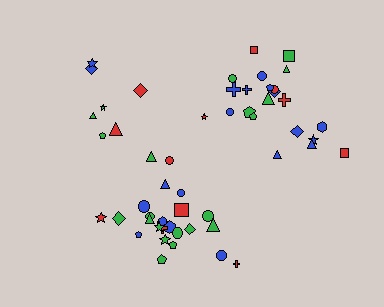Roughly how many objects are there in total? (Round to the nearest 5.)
Roughly 55 objects in total.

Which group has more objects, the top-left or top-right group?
The top-right group.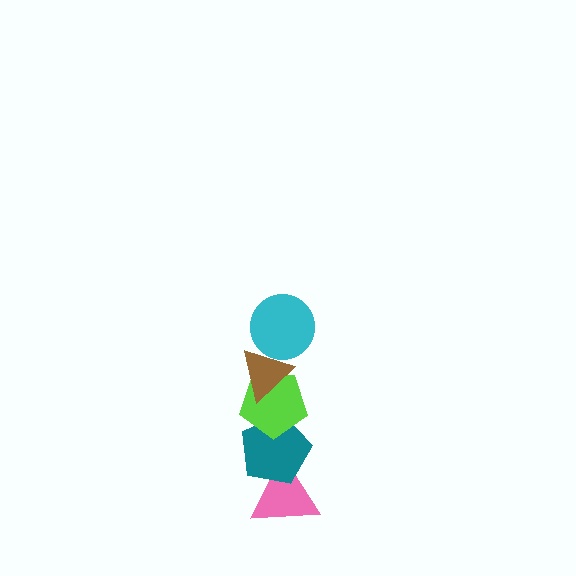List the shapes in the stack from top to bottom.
From top to bottom: the cyan circle, the brown triangle, the lime pentagon, the teal pentagon, the pink triangle.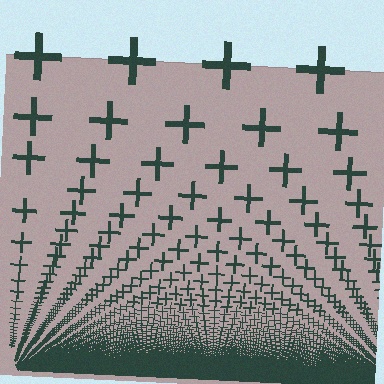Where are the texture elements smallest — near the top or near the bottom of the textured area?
Near the bottom.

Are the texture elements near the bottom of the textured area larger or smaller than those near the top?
Smaller. The gradient is inverted — elements near the bottom are smaller and denser.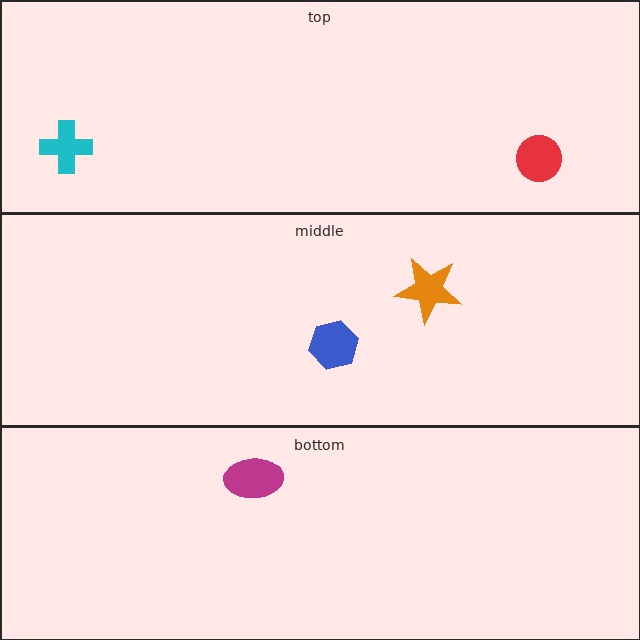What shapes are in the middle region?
The orange star, the blue hexagon.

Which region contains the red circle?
The top region.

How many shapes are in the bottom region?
1.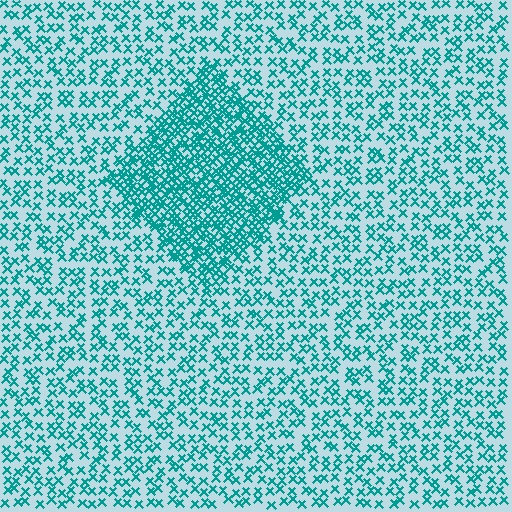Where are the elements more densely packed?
The elements are more densely packed inside the diamond boundary.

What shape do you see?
I see a diamond.